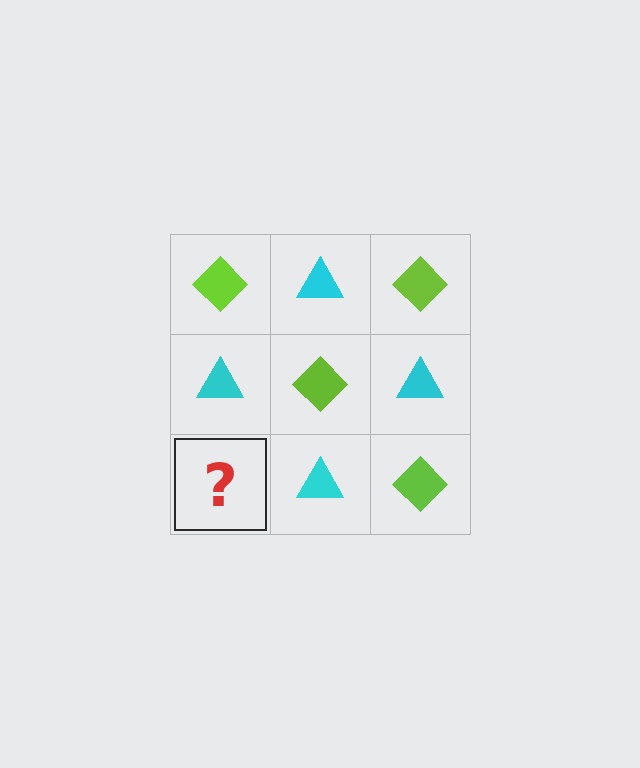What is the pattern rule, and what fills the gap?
The rule is that it alternates lime diamond and cyan triangle in a checkerboard pattern. The gap should be filled with a lime diamond.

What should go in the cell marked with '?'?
The missing cell should contain a lime diamond.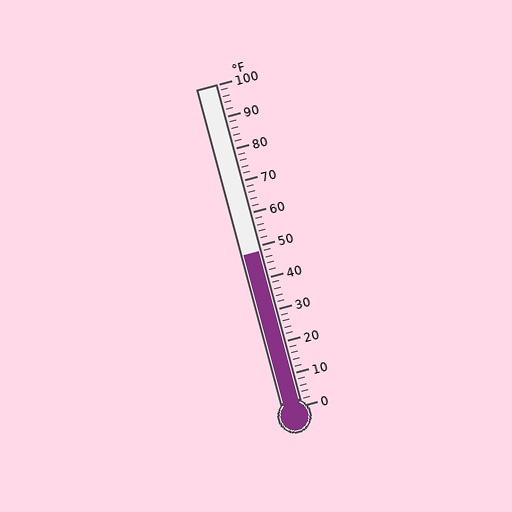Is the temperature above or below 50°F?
The temperature is below 50°F.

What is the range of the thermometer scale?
The thermometer scale ranges from 0°F to 100°F.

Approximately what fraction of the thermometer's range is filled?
The thermometer is filled to approximately 50% of its range.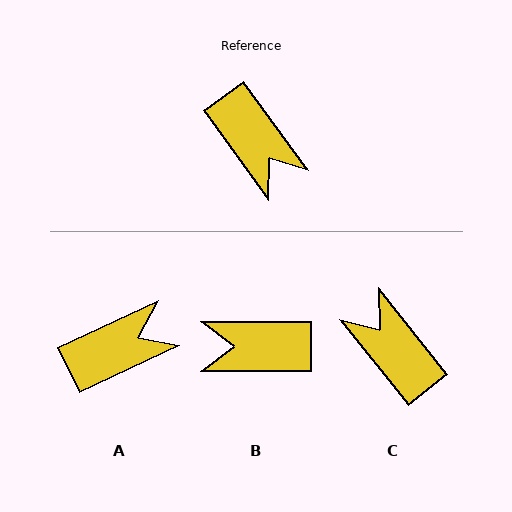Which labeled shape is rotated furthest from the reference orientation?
C, about 178 degrees away.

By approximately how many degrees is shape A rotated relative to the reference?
Approximately 79 degrees counter-clockwise.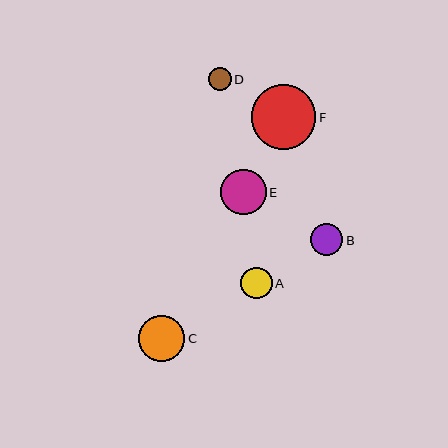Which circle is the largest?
Circle F is the largest with a size of approximately 65 pixels.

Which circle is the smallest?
Circle D is the smallest with a size of approximately 23 pixels.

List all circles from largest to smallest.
From largest to smallest: F, C, E, B, A, D.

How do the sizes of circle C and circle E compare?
Circle C and circle E are approximately the same size.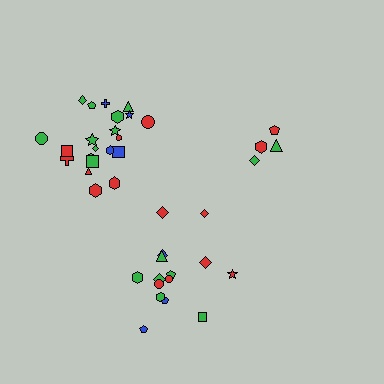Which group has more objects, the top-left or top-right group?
The top-left group.